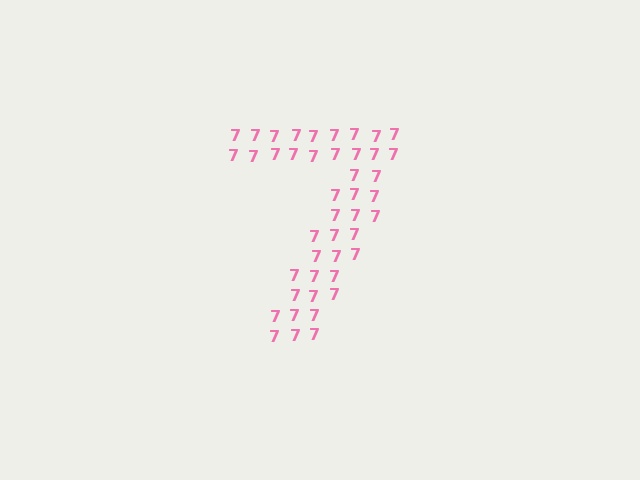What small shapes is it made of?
It is made of small digit 7's.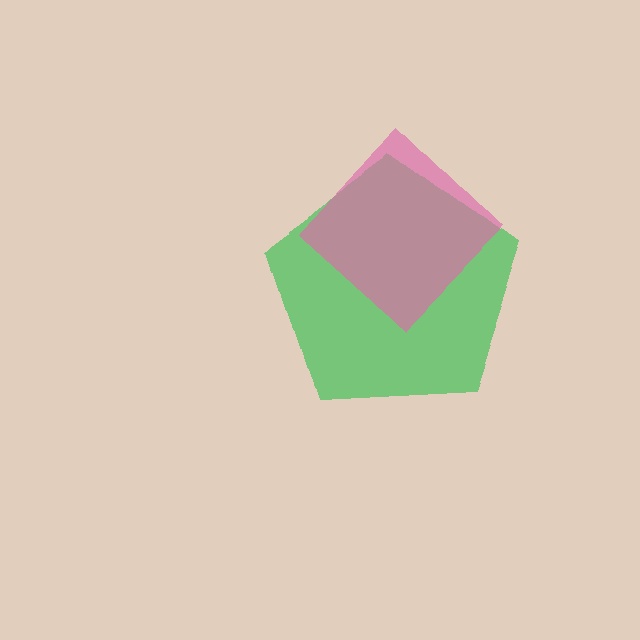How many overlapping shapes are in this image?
There are 2 overlapping shapes in the image.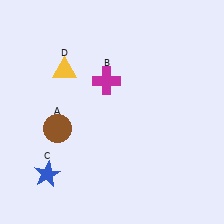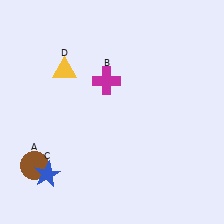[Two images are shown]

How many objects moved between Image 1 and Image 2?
1 object moved between the two images.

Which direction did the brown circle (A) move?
The brown circle (A) moved down.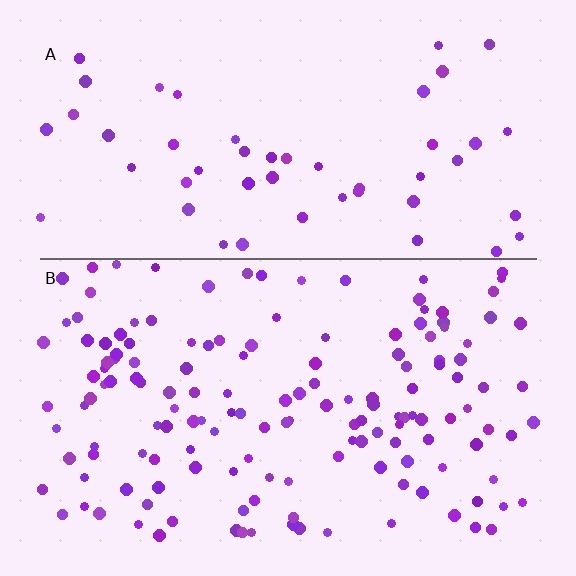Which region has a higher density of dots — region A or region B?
B (the bottom).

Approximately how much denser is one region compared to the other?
Approximately 2.9× — region B over region A.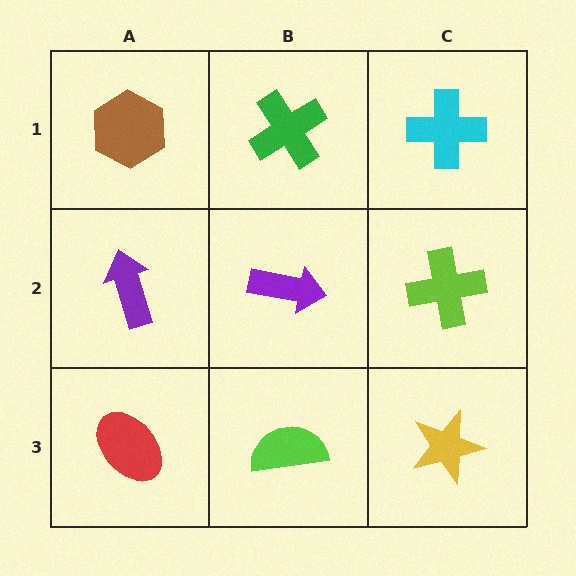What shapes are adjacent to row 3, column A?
A purple arrow (row 2, column A), a lime semicircle (row 3, column B).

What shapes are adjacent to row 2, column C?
A cyan cross (row 1, column C), a yellow star (row 3, column C), a purple arrow (row 2, column B).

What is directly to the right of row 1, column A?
A green cross.